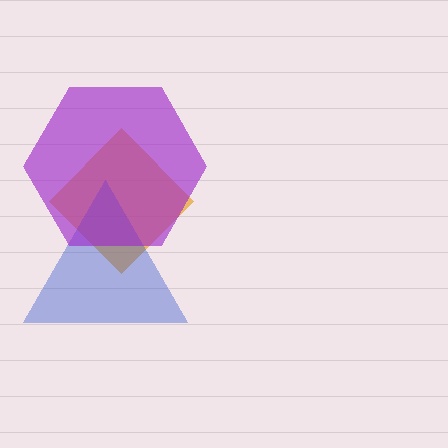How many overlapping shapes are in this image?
There are 3 overlapping shapes in the image.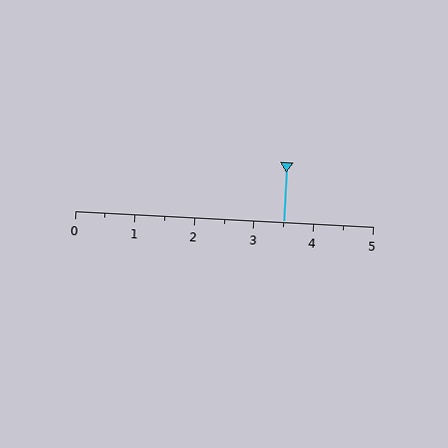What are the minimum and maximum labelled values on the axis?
The axis runs from 0 to 5.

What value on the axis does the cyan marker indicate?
The marker indicates approximately 3.5.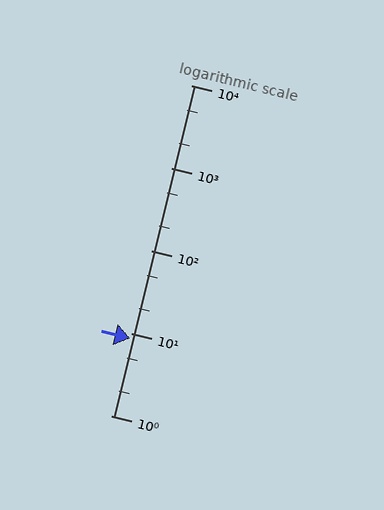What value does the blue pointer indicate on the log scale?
The pointer indicates approximately 8.7.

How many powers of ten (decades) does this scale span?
The scale spans 4 decades, from 1 to 10000.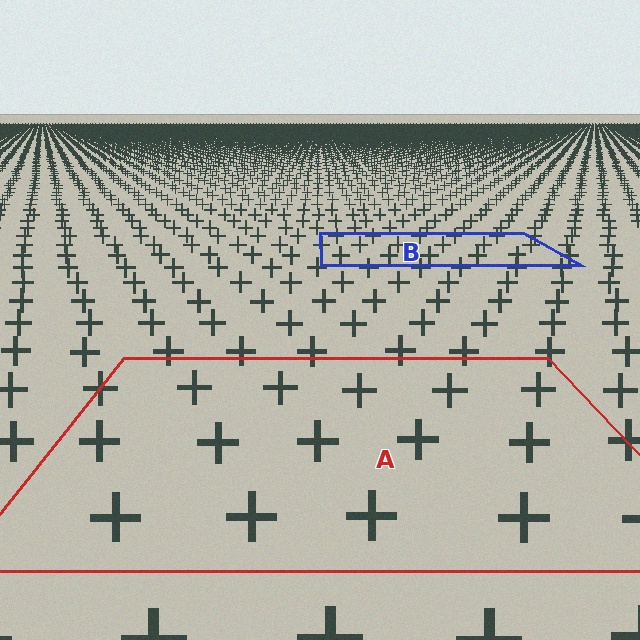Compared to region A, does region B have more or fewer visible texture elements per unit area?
Region B has more texture elements per unit area — they are packed more densely because it is farther away.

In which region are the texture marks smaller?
The texture marks are smaller in region B, because it is farther away.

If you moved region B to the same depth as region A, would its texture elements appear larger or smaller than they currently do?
They would appear larger. At a closer depth, the same texture elements are projected at a bigger on-screen size.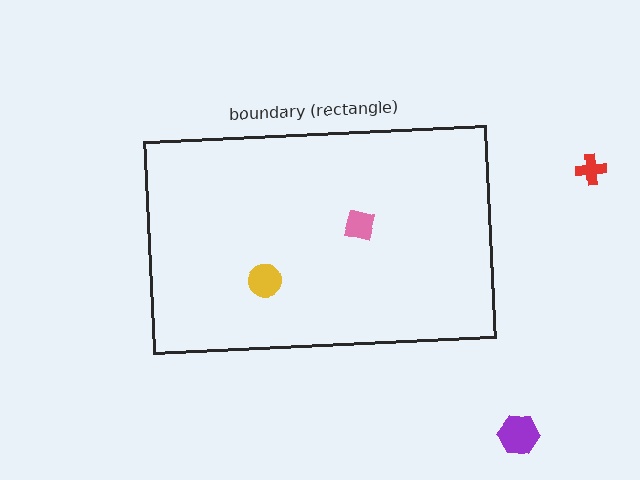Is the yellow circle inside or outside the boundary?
Inside.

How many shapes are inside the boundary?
2 inside, 2 outside.